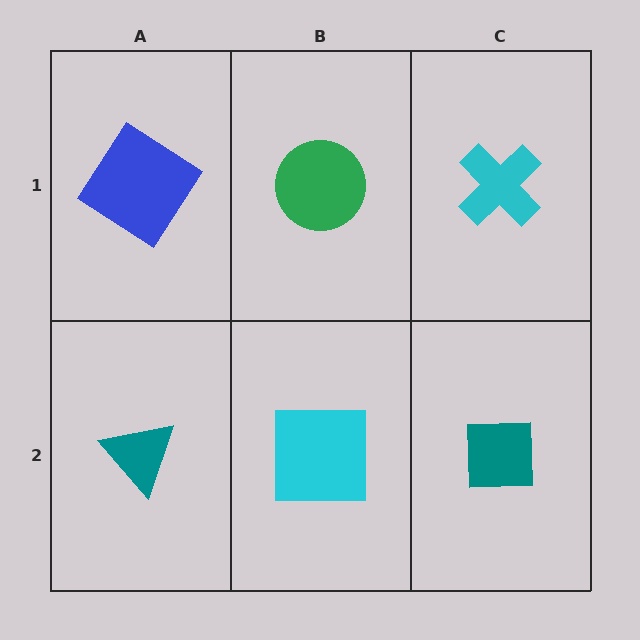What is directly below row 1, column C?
A teal square.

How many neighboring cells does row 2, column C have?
2.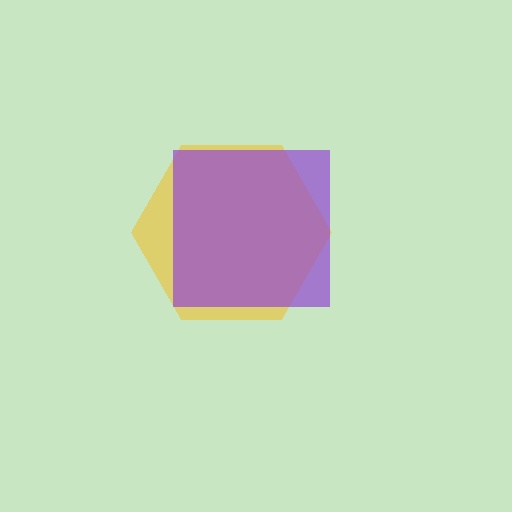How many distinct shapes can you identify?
There are 2 distinct shapes: a yellow hexagon, a purple square.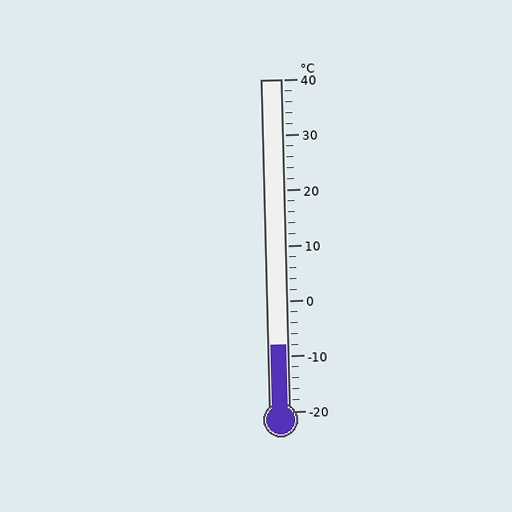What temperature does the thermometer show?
The thermometer shows approximately -8°C.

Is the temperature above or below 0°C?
The temperature is below 0°C.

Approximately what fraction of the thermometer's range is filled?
The thermometer is filled to approximately 20% of its range.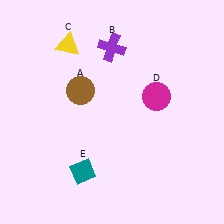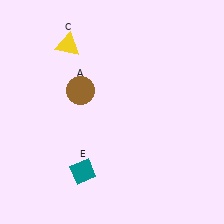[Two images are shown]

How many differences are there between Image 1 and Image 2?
There are 2 differences between the two images.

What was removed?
The purple cross (B), the magenta circle (D) were removed in Image 2.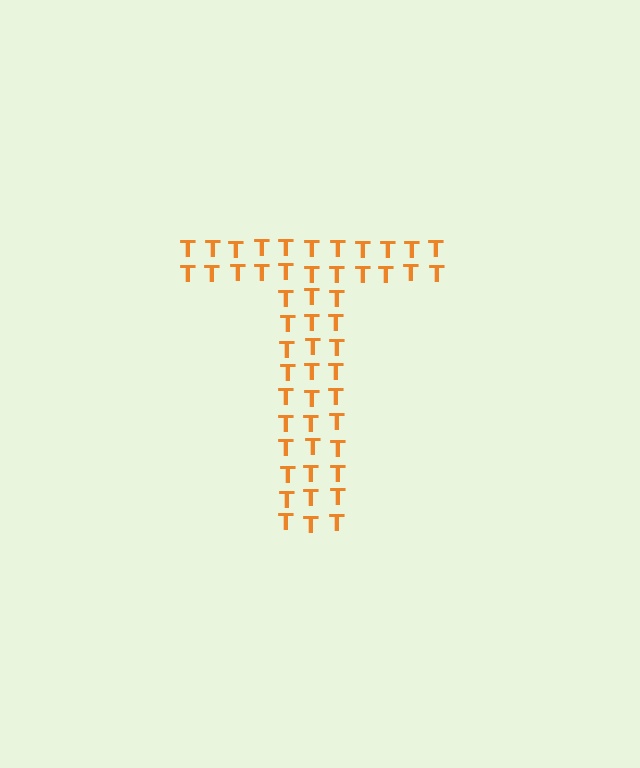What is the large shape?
The large shape is the letter T.